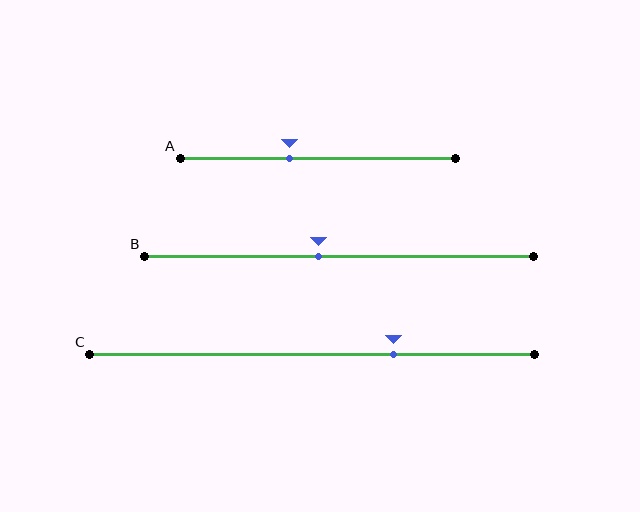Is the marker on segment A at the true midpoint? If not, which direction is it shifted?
No, the marker on segment A is shifted to the left by about 10% of the segment length.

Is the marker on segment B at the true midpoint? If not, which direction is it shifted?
No, the marker on segment B is shifted to the left by about 5% of the segment length.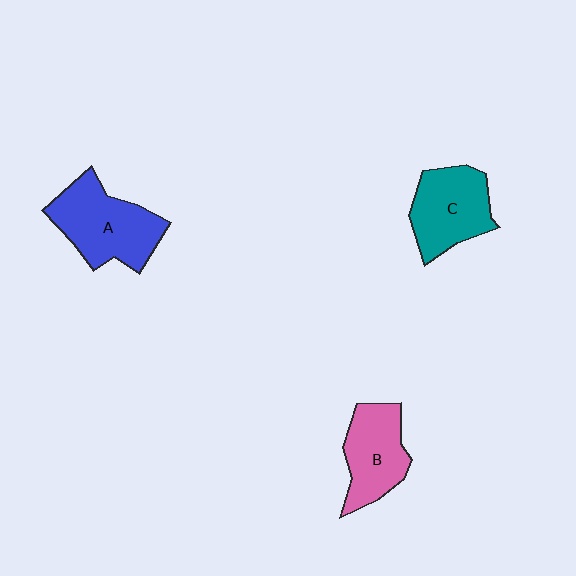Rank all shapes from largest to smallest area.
From largest to smallest: A (blue), C (teal), B (pink).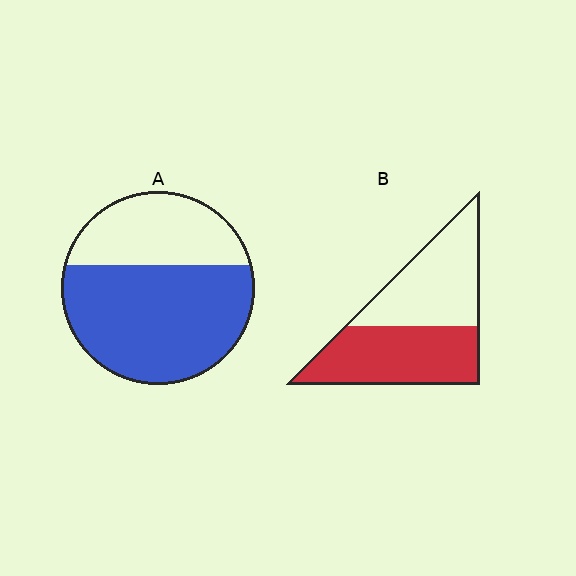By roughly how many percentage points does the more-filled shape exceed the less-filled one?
By roughly 15 percentage points (A over B).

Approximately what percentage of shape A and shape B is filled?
A is approximately 65% and B is approximately 50%.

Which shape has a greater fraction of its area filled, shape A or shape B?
Shape A.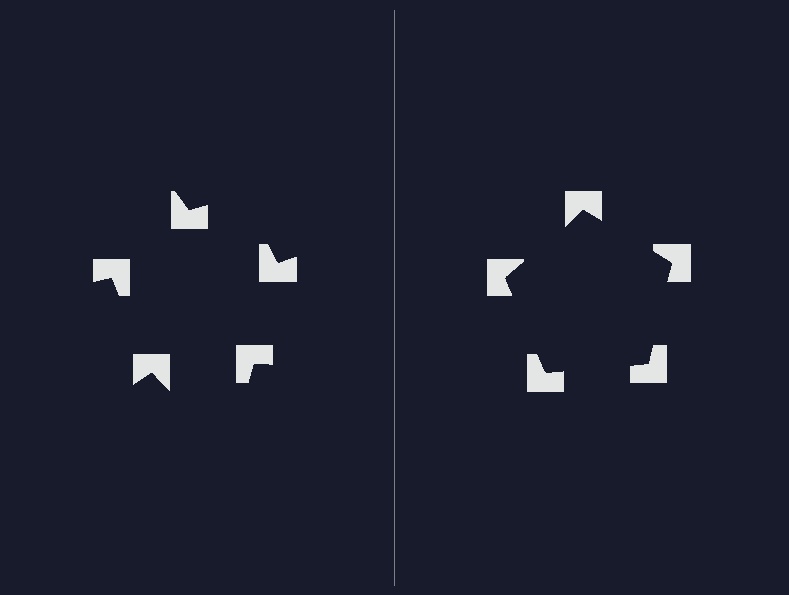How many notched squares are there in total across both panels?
10 — 5 on each side.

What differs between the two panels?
The notched squares are positioned identically on both sides; only the wedge orientations differ. On the right they align to a pentagon; on the left they are misaligned.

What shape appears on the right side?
An illusory pentagon.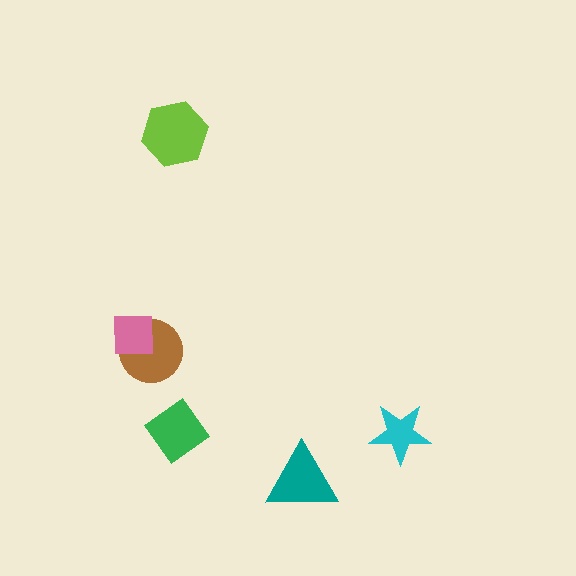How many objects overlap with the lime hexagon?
0 objects overlap with the lime hexagon.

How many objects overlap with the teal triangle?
0 objects overlap with the teal triangle.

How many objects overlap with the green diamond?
0 objects overlap with the green diamond.